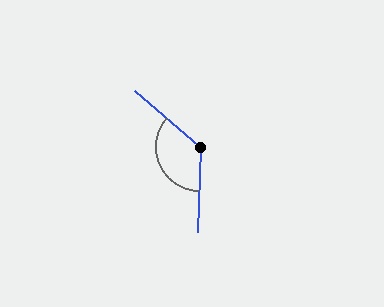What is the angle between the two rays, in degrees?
Approximately 130 degrees.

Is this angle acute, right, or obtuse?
It is obtuse.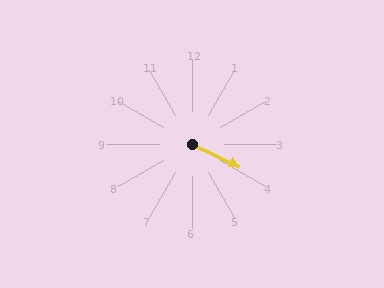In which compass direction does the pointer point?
Southeast.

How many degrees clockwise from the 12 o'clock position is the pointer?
Approximately 116 degrees.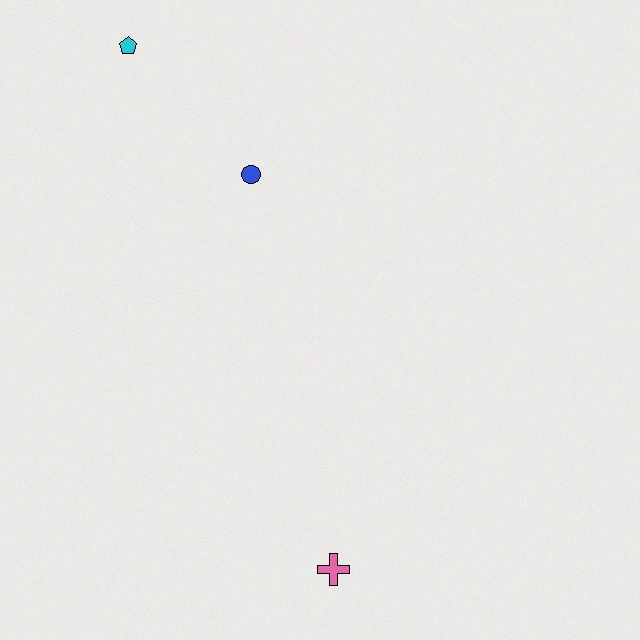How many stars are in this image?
There are no stars.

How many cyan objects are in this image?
There is 1 cyan object.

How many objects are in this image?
There are 3 objects.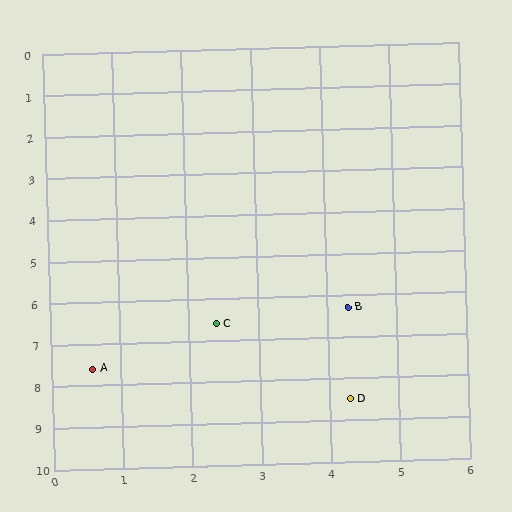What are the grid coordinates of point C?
Point C is at approximately (2.4, 6.6).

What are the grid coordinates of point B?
Point B is at approximately (4.3, 6.3).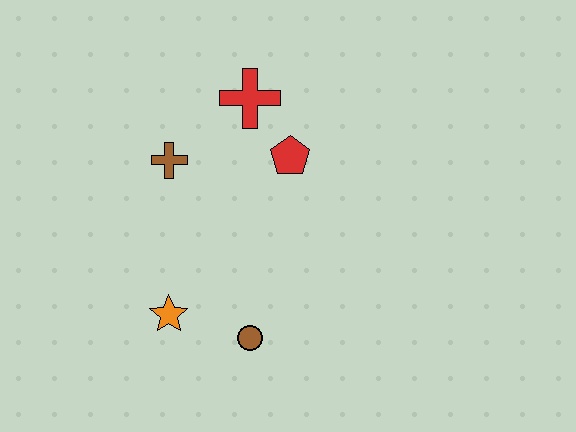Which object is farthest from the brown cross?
The brown circle is farthest from the brown cross.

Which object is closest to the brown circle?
The orange star is closest to the brown circle.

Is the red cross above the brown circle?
Yes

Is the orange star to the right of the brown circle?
No